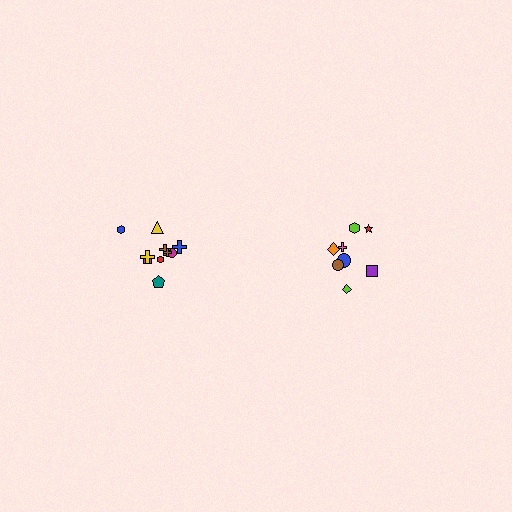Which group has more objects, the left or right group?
The left group.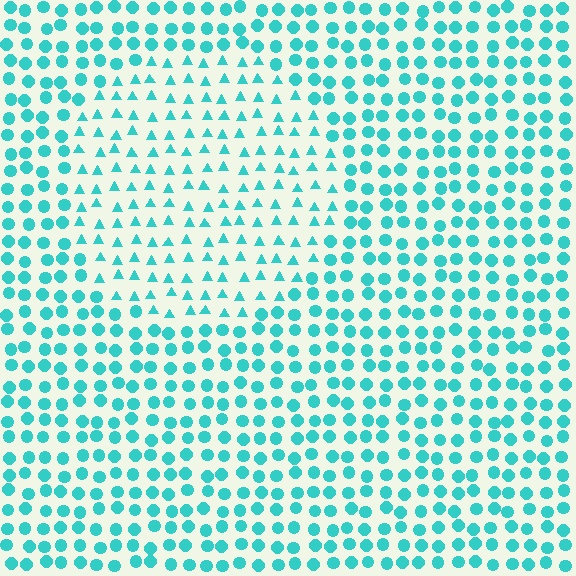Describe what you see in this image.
The image is filled with small cyan elements arranged in a uniform grid. A circle-shaped region contains triangles, while the surrounding area contains circles. The boundary is defined purely by the change in element shape.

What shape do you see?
I see a circle.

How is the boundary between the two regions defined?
The boundary is defined by a change in element shape: triangles inside vs. circles outside. All elements share the same color and spacing.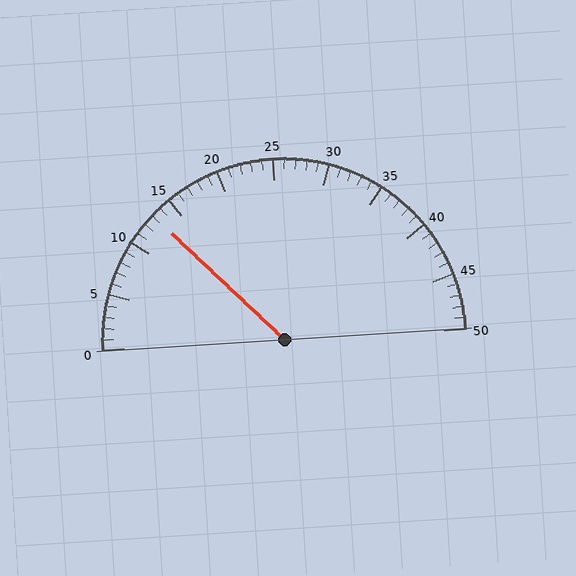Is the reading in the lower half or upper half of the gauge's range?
The reading is in the lower half of the range (0 to 50).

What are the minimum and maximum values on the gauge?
The gauge ranges from 0 to 50.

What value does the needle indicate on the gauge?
The needle indicates approximately 13.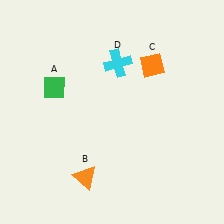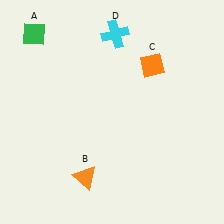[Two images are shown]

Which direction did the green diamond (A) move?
The green diamond (A) moved up.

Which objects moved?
The objects that moved are: the green diamond (A), the cyan cross (D).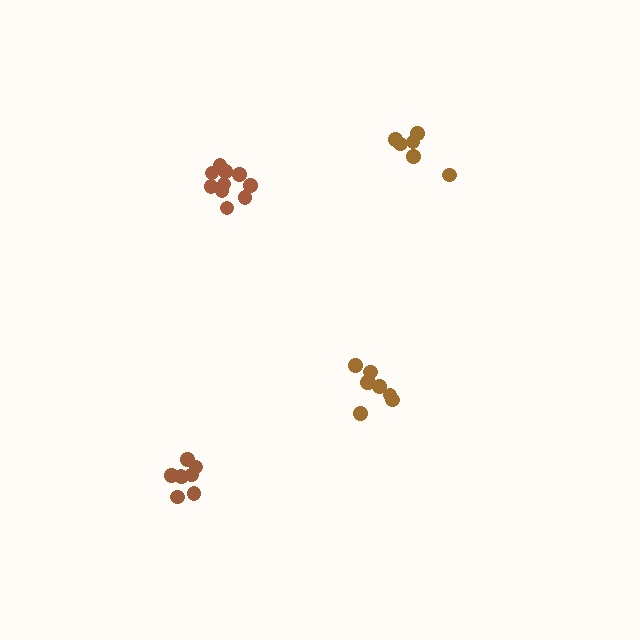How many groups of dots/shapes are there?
There are 4 groups.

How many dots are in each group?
Group 1: 8 dots, Group 2: 6 dots, Group 3: 10 dots, Group 4: 8 dots (32 total).